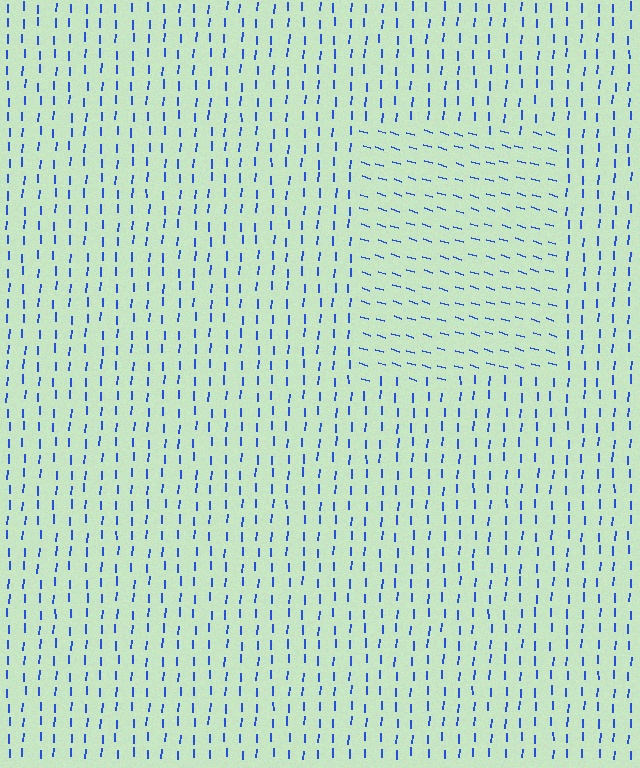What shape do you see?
I see a rectangle.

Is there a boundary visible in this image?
Yes, there is a texture boundary formed by a change in line orientation.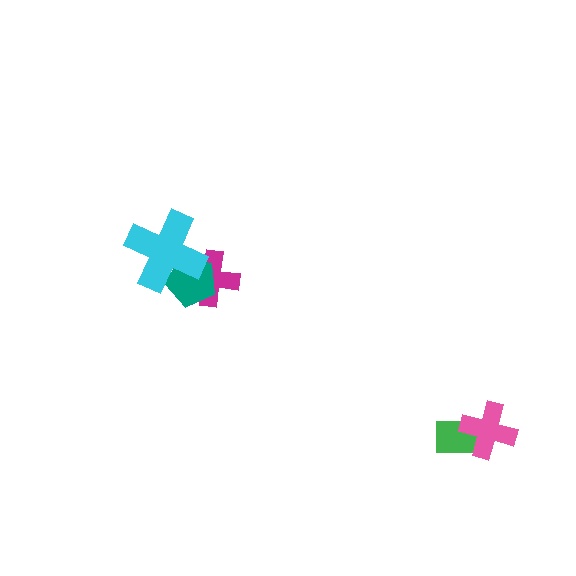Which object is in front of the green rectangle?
The pink cross is in front of the green rectangle.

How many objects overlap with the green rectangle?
1 object overlaps with the green rectangle.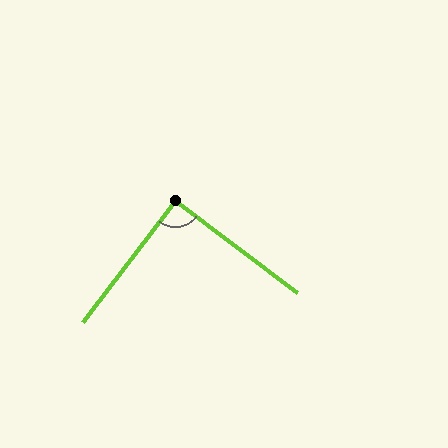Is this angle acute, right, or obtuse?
It is approximately a right angle.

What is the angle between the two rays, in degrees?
Approximately 91 degrees.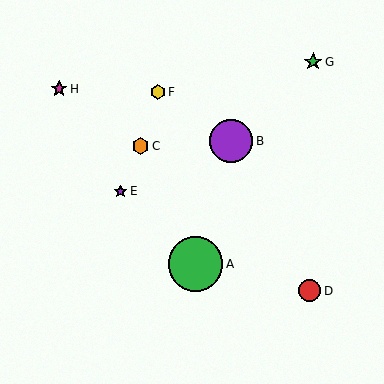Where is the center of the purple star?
The center of the purple star is at (120, 191).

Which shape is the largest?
The green circle (labeled A) is the largest.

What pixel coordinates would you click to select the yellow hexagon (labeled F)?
Click at (158, 92) to select the yellow hexagon F.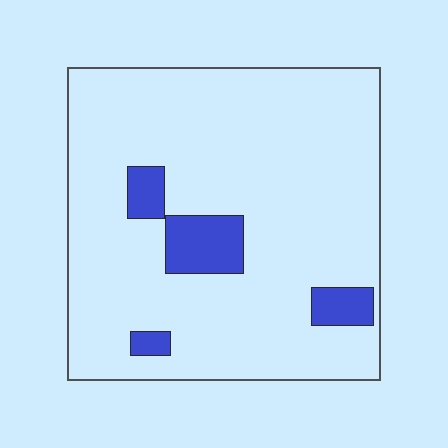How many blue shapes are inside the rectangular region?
4.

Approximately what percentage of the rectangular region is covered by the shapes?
Approximately 10%.